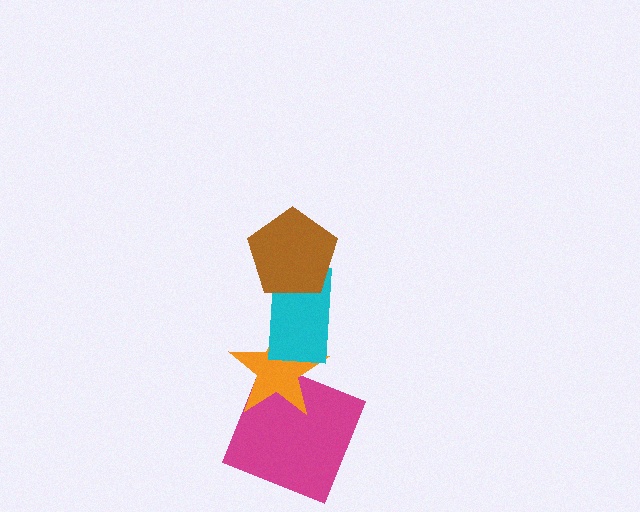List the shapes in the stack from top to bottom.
From top to bottom: the brown pentagon, the cyan rectangle, the orange star, the magenta square.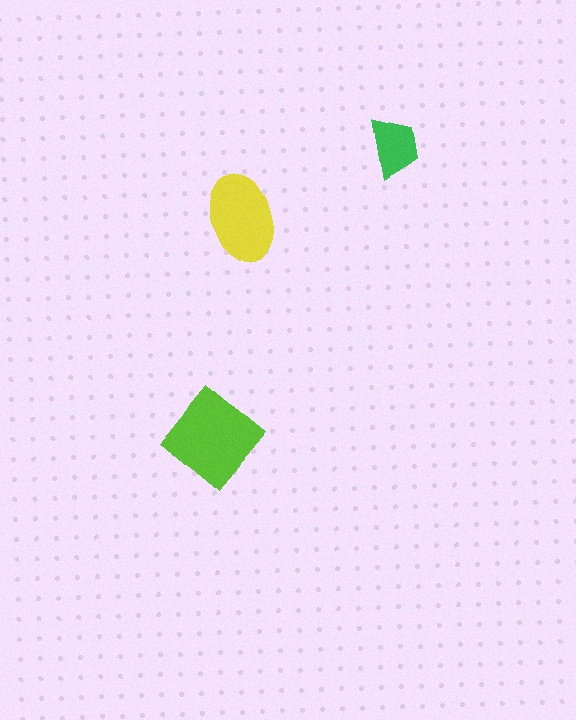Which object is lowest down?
The lime diamond is bottommost.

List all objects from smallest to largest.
The green trapezoid, the yellow ellipse, the lime diamond.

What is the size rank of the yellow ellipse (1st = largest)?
2nd.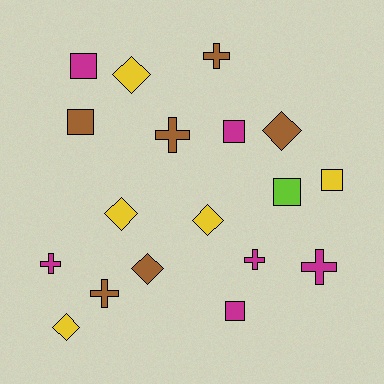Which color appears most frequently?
Brown, with 6 objects.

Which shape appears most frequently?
Cross, with 6 objects.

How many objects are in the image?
There are 18 objects.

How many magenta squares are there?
There are 3 magenta squares.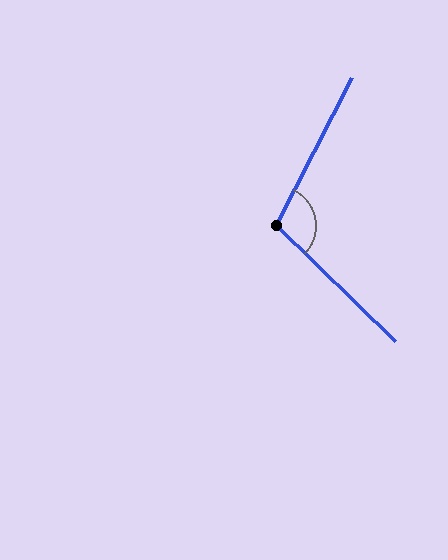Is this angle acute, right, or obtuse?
It is obtuse.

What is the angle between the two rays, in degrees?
Approximately 107 degrees.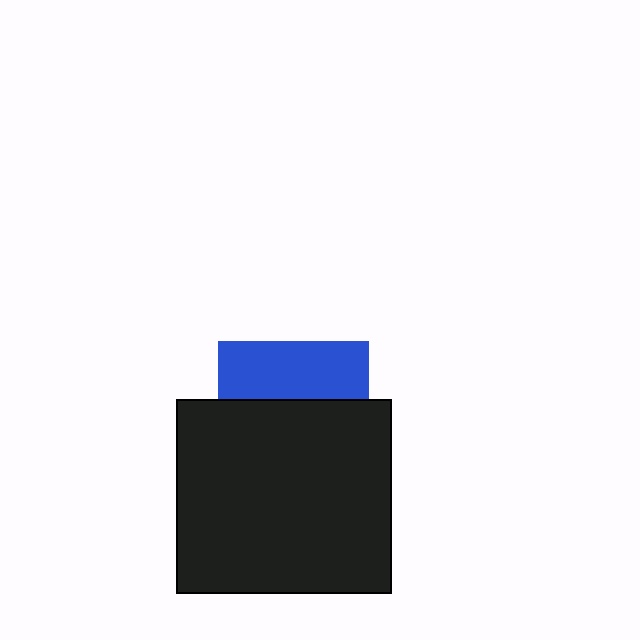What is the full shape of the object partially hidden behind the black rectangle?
The partially hidden object is a blue square.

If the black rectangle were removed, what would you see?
You would see the complete blue square.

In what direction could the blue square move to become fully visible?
The blue square could move up. That would shift it out from behind the black rectangle entirely.